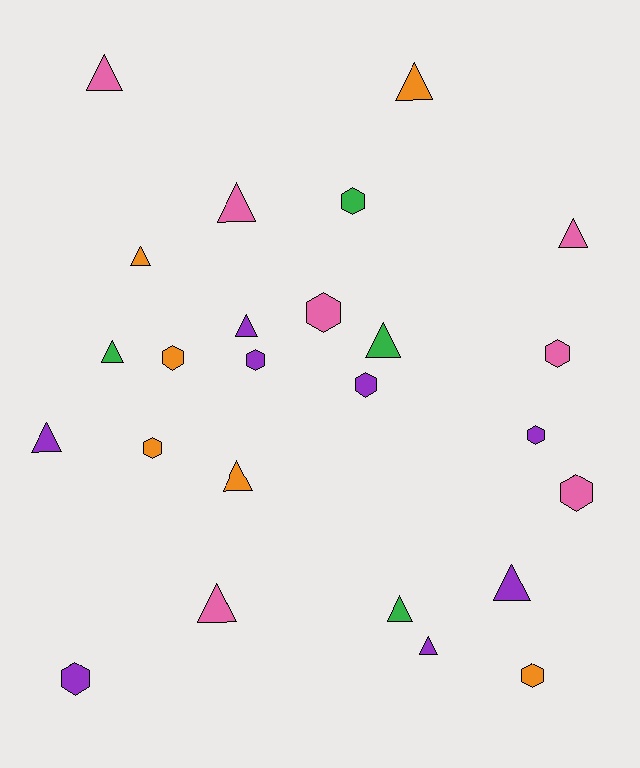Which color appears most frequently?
Purple, with 8 objects.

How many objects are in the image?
There are 25 objects.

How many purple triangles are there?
There are 4 purple triangles.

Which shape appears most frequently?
Triangle, with 14 objects.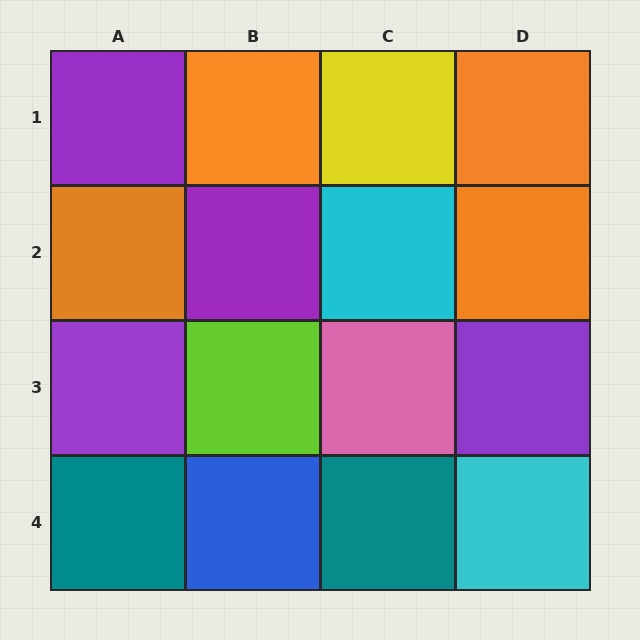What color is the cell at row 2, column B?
Purple.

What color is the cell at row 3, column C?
Pink.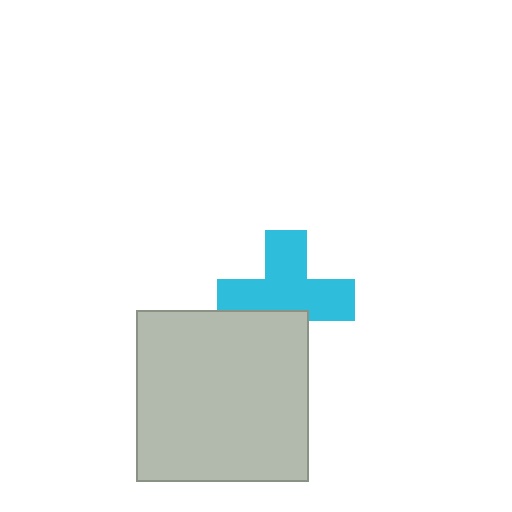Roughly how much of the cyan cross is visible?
Most of it is visible (roughly 69%).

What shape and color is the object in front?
The object in front is a light gray square.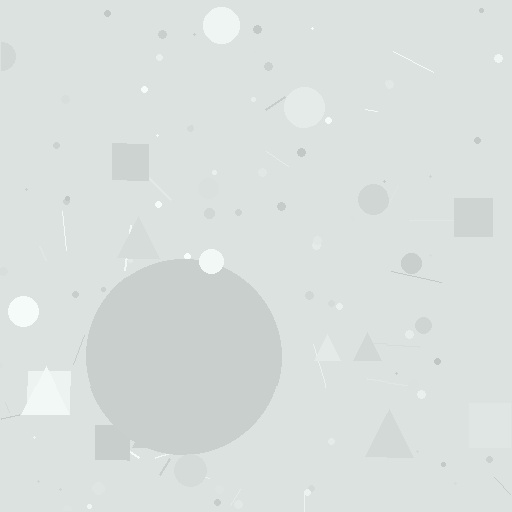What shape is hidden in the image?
A circle is hidden in the image.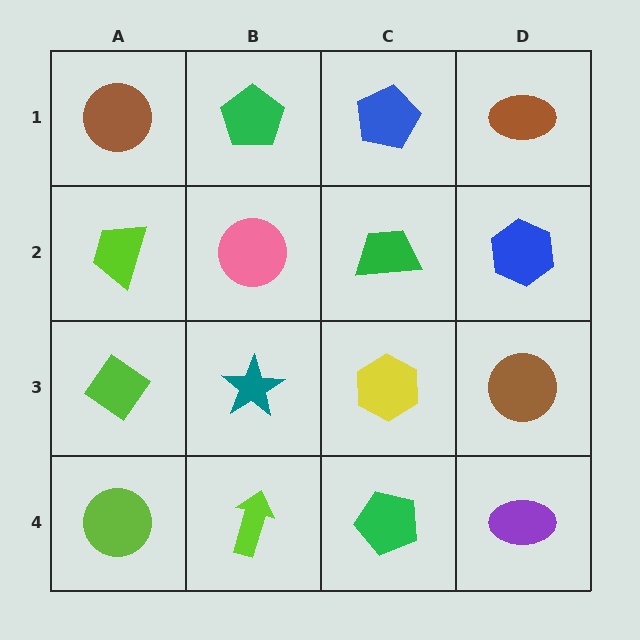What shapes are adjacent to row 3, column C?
A green trapezoid (row 2, column C), a green pentagon (row 4, column C), a teal star (row 3, column B), a brown circle (row 3, column D).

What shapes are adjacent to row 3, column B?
A pink circle (row 2, column B), a lime arrow (row 4, column B), a lime diamond (row 3, column A), a yellow hexagon (row 3, column C).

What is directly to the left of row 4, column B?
A lime circle.